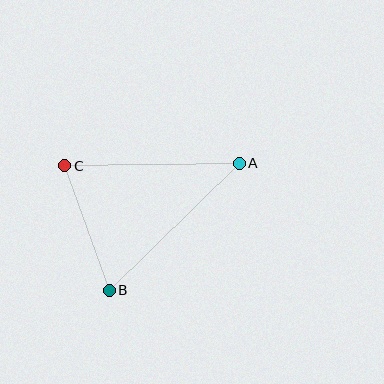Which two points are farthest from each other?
Points A and B are farthest from each other.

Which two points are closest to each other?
Points B and C are closest to each other.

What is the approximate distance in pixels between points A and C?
The distance between A and C is approximately 174 pixels.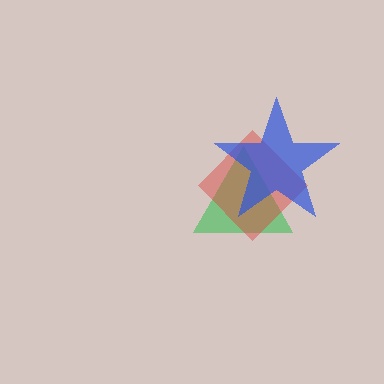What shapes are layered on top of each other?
The layered shapes are: a green triangle, a red diamond, a blue star.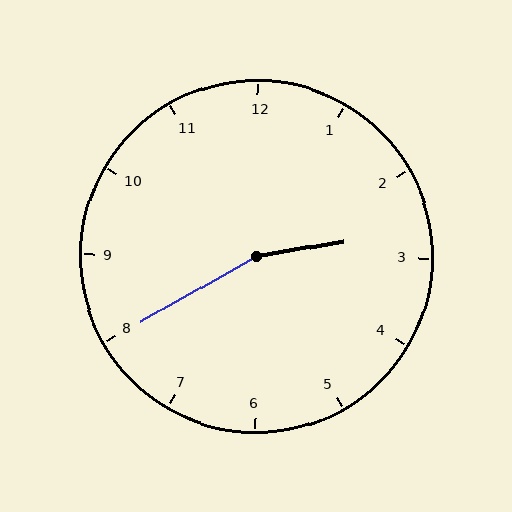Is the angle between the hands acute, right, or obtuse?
It is obtuse.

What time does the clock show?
2:40.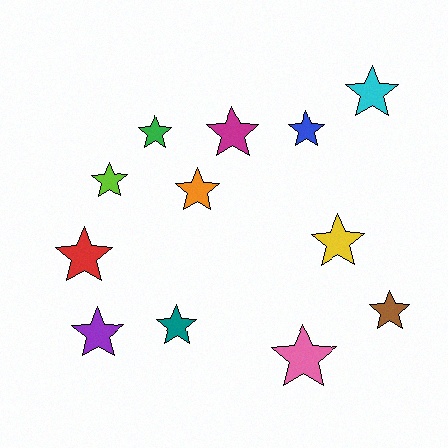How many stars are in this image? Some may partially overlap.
There are 12 stars.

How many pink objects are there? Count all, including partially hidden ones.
There is 1 pink object.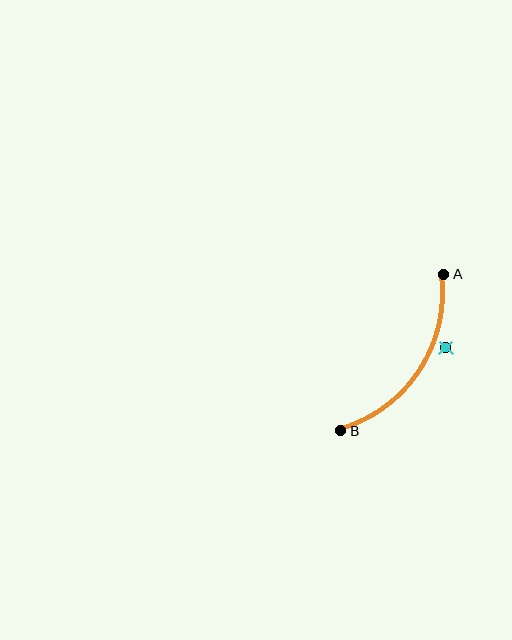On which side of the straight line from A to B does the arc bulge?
The arc bulges to the right of the straight line connecting A and B.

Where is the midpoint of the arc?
The arc midpoint is the point on the curve farthest from the straight line joining A and B. It sits to the right of that line.